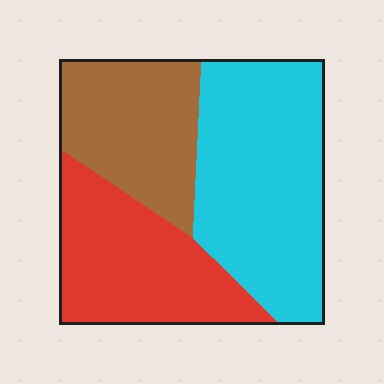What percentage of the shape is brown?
Brown takes up about one quarter (1/4) of the shape.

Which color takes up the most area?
Cyan, at roughly 45%.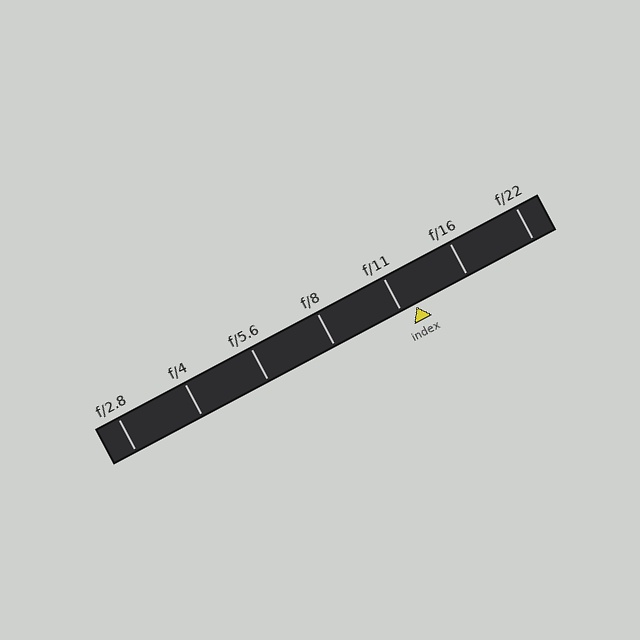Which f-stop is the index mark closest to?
The index mark is closest to f/11.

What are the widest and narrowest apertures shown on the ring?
The widest aperture shown is f/2.8 and the narrowest is f/22.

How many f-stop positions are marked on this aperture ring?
There are 7 f-stop positions marked.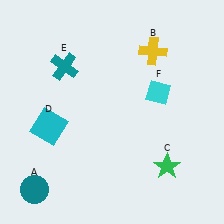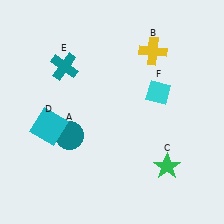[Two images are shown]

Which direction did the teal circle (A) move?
The teal circle (A) moved up.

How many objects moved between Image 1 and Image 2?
1 object moved between the two images.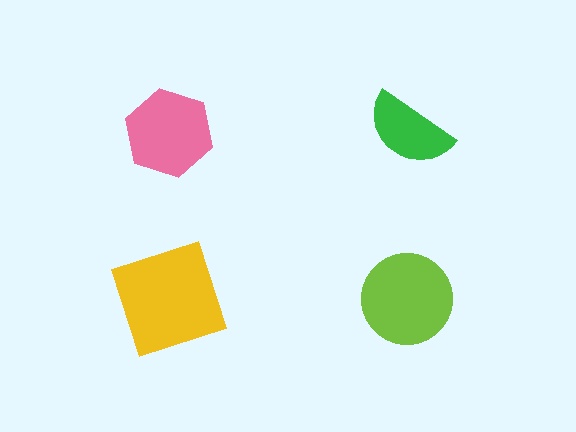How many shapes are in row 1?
2 shapes.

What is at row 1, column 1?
A pink hexagon.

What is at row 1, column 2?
A green semicircle.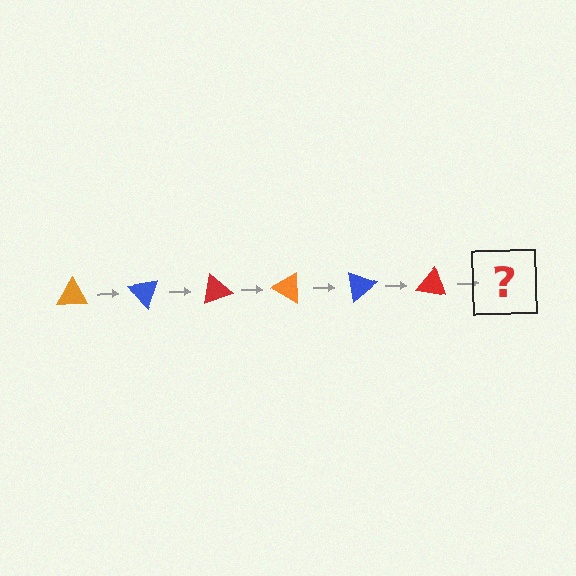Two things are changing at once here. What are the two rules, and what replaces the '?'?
The two rules are that it rotates 50 degrees each step and the color cycles through orange, blue, and red. The '?' should be an orange triangle, rotated 300 degrees from the start.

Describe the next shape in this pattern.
It should be an orange triangle, rotated 300 degrees from the start.